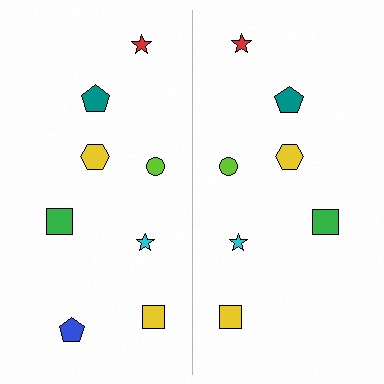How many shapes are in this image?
There are 15 shapes in this image.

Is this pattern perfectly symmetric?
No, the pattern is not perfectly symmetric. A blue pentagon is missing from the right side.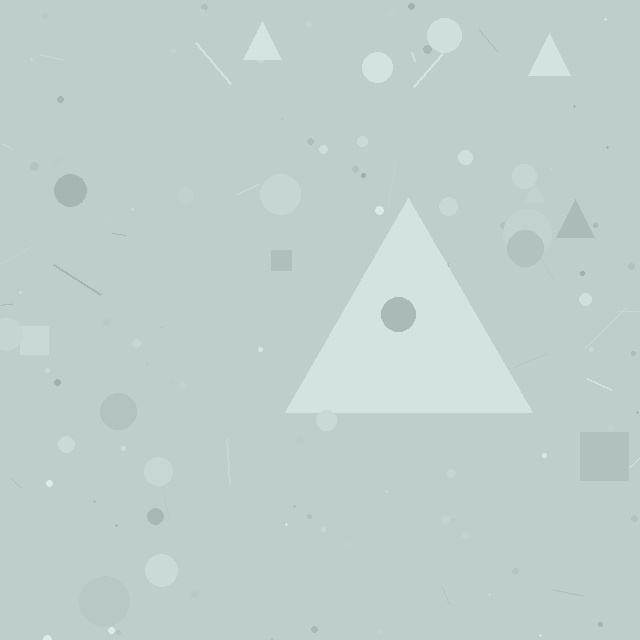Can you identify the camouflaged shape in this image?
The camouflaged shape is a triangle.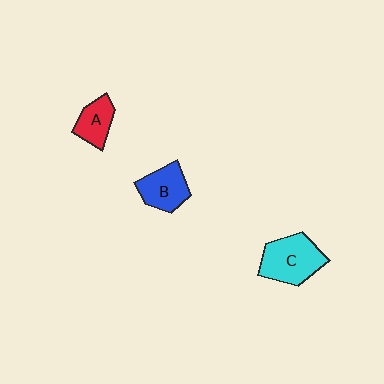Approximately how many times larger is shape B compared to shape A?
Approximately 1.2 times.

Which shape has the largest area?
Shape C (cyan).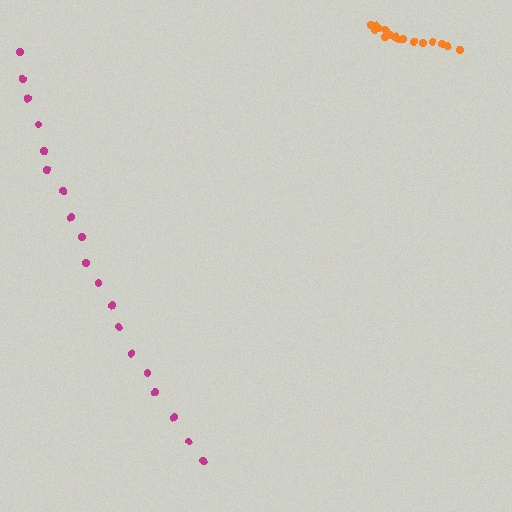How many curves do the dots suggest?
There are 2 distinct paths.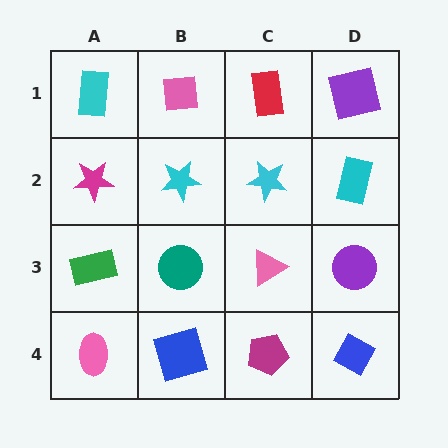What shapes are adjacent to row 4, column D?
A purple circle (row 3, column D), a magenta pentagon (row 4, column C).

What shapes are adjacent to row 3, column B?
A cyan star (row 2, column B), a blue square (row 4, column B), a green rectangle (row 3, column A), a pink triangle (row 3, column C).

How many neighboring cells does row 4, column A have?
2.